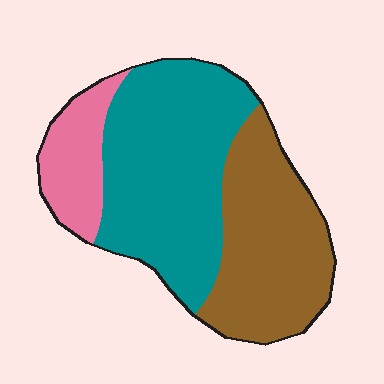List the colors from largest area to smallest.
From largest to smallest: teal, brown, pink.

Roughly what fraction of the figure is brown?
Brown takes up about three eighths (3/8) of the figure.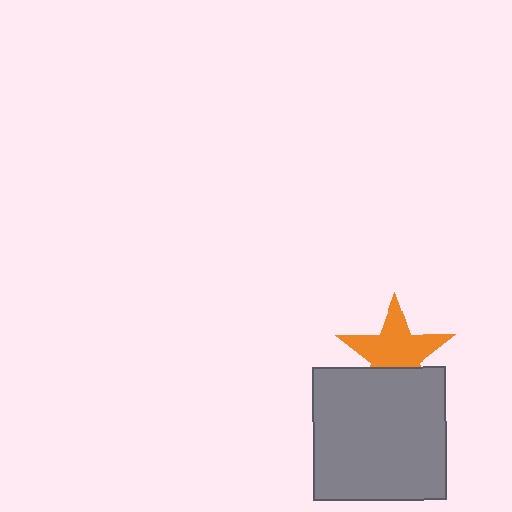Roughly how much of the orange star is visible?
Most of it is visible (roughly 68%).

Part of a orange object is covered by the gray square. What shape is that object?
It is a star.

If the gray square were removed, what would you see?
You would see the complete orange star.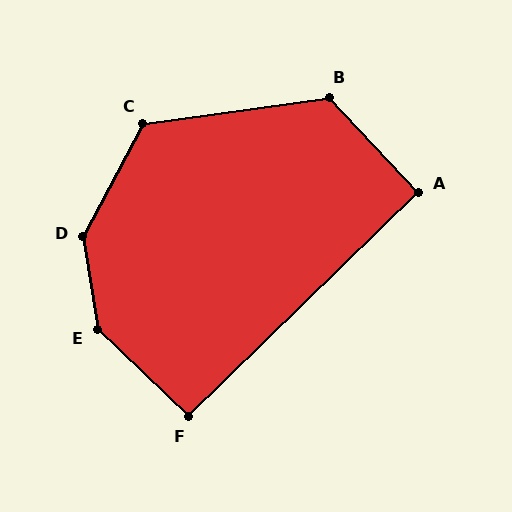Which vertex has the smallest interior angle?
A, at approximately 91 degrees.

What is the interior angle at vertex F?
Approximately 92 degrees (approximately right).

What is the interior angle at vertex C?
Approximately 126 degrees (obtuse).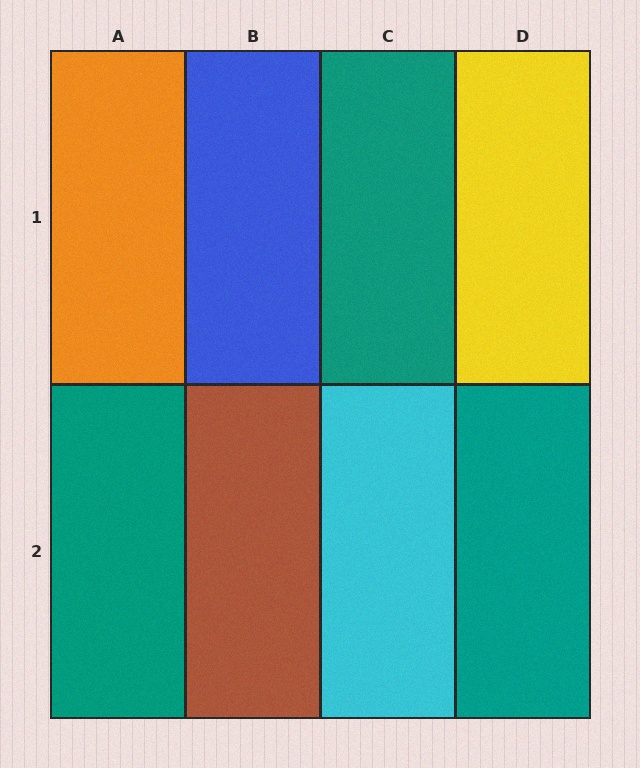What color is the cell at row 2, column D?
Teal.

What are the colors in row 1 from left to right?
Orange, blue, teal, yellow.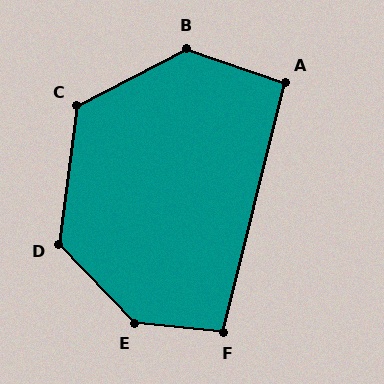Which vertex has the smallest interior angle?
A, at approximately 95 degrees.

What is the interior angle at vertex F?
Approximately 98 degrees (obtuse).